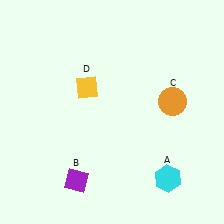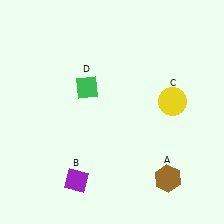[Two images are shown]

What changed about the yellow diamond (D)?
In Image 1, D is yellow. In Image 2, it changed to green.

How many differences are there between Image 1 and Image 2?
There are 3 differences between the two images.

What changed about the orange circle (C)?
In Image 1, C is orange. In Image 2, it changed to yellow.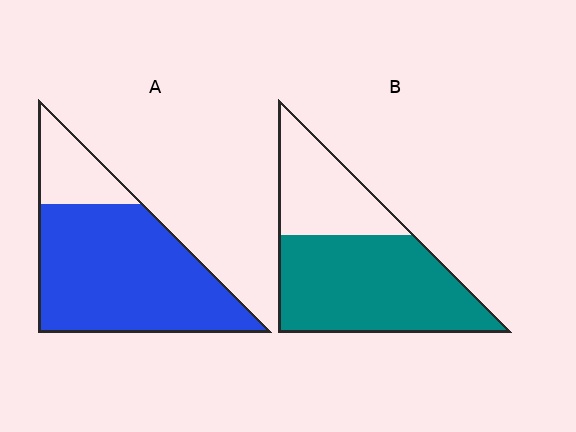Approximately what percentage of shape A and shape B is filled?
A is approximately 80% and B is approximately 65%.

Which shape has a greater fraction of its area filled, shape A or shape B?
Shape A.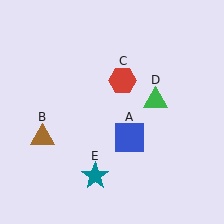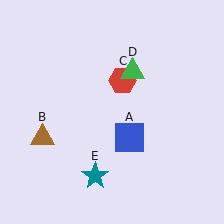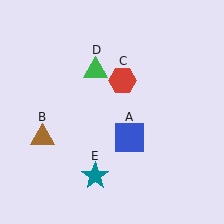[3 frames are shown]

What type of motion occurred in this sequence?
The green triangle (object D) rotated counterclockwise around the center of the scene.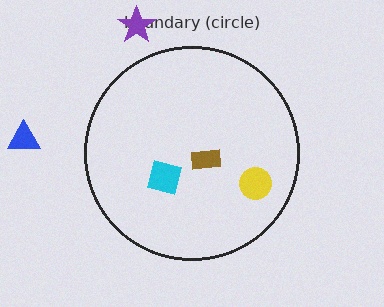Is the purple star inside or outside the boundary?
Outside.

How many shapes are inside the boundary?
3 inside, 2 outside.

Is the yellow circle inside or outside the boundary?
Inside.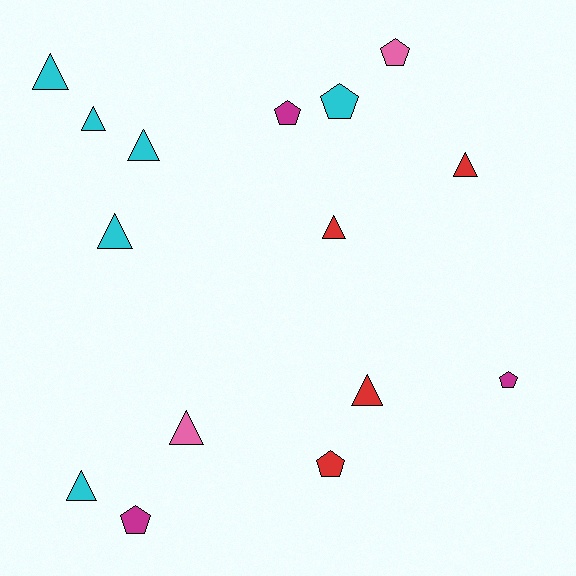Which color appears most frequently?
Cyan, with 6 objects.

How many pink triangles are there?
There is 1 pink triangle.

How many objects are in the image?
There are 15 objects.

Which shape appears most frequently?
Triangle, with 9 objects.